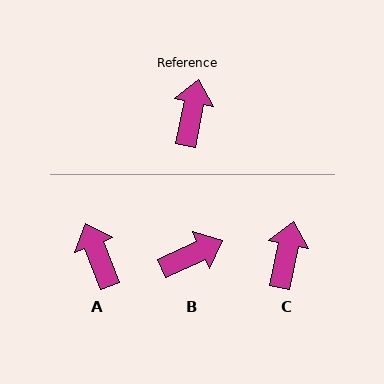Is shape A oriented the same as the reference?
No, it is off by about 33 degrees.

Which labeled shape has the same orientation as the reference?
C.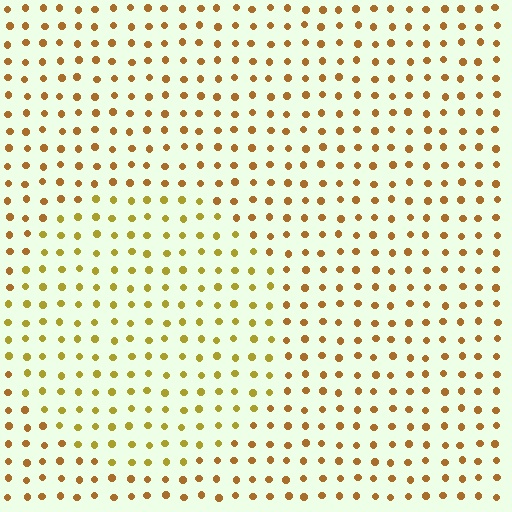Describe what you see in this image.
The image is filled with small brown elements in a uniform arrangement. A circle-shaped region is visible where the elements are tinted to a slightly different hue, forming a subtle color boundary.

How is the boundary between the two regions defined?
The boundary is defined purely by a slight shift in hue (about 24 degrees). Spacing, size, and orientation are identical on both sides.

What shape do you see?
I see a circle.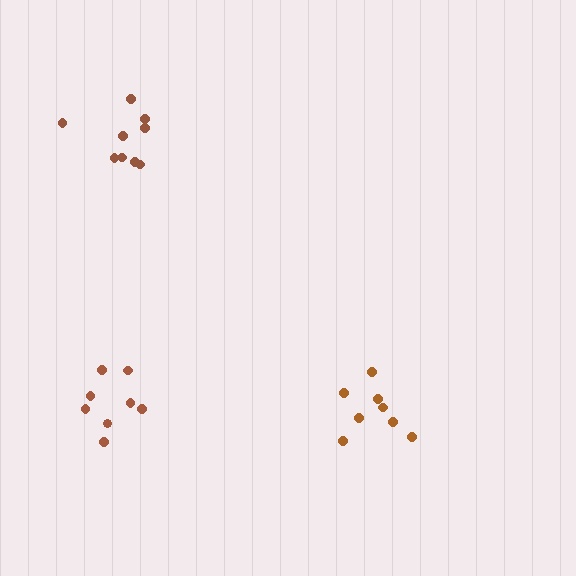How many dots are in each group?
Group 1: 8 dots, Group 2: 9 dots, Group 3: 8 dots (25 total).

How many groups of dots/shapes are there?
There are 3 groups.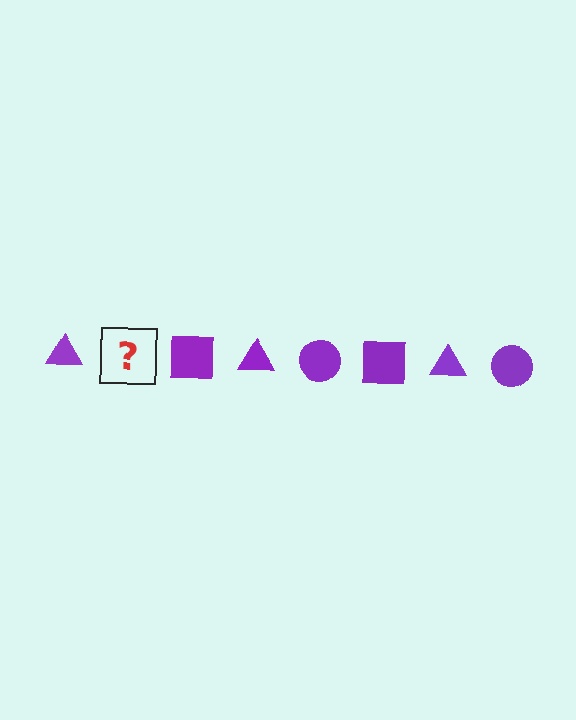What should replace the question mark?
The question mark should be replaced with a purple circle.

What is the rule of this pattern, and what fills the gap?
The rule is that the pattern cycles through triangle, circle, square shapes in purple. The gap should be filled with a purple circle.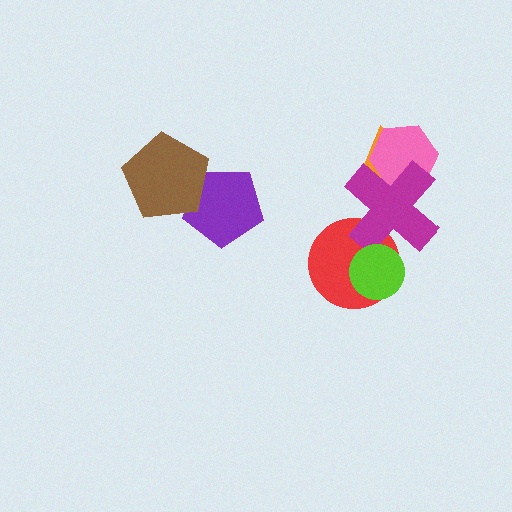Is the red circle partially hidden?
Yes, it is partially covered by another shape.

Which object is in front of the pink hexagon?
The magenta cross is in front of the pink hexagon.